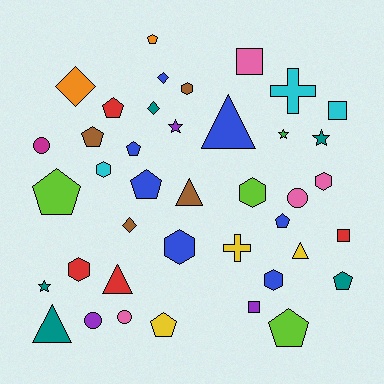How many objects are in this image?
There are 40 objects.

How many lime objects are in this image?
There are 3 lime objects.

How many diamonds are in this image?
There are 4 diamonds.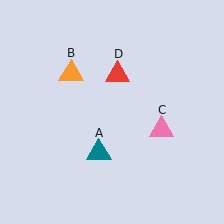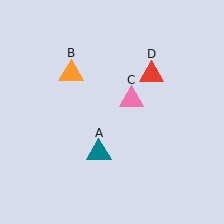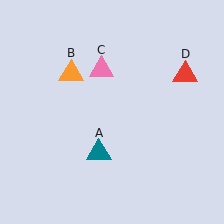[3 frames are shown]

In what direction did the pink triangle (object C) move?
The pink triangle (object C) moved up and to the left.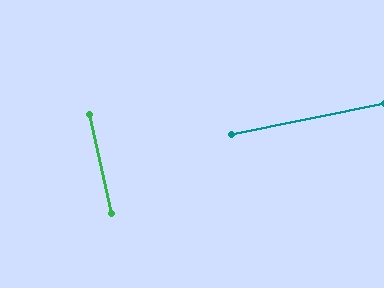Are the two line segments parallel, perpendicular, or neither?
Perpendicular — they meet at approximately 89°.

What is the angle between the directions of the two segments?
Approximately 89 degrees.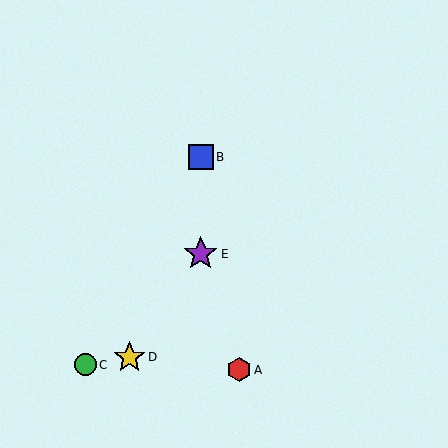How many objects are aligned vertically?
2 objects (B, E) are aligned vertically.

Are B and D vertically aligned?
No, B is at x≈201 and D is at x≈129.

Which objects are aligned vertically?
Objects B, E are aligned vertically.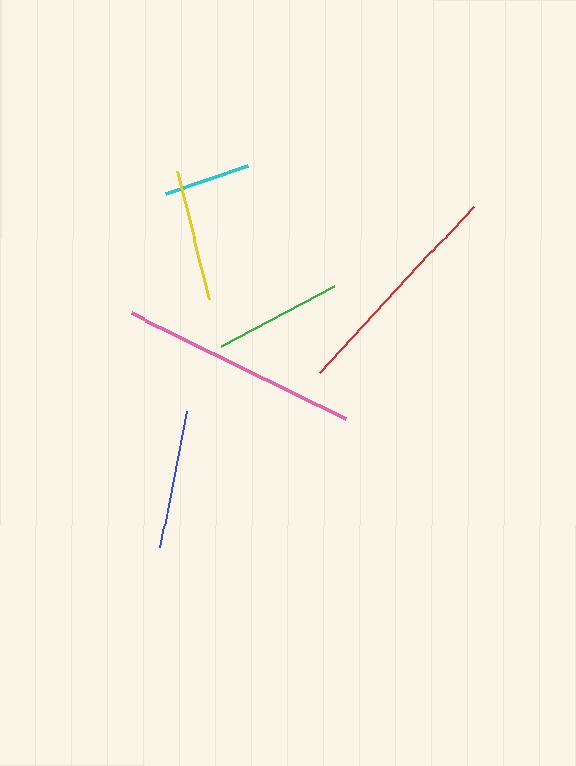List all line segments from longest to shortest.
From longest to shortest: pink, red, blue, yellow, green, cyan.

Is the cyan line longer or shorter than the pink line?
The pink line is longer than the cyan line.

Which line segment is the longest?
The pink line is the longest at approximately 238 pixels.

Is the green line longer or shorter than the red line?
The red line is longer than the green line.